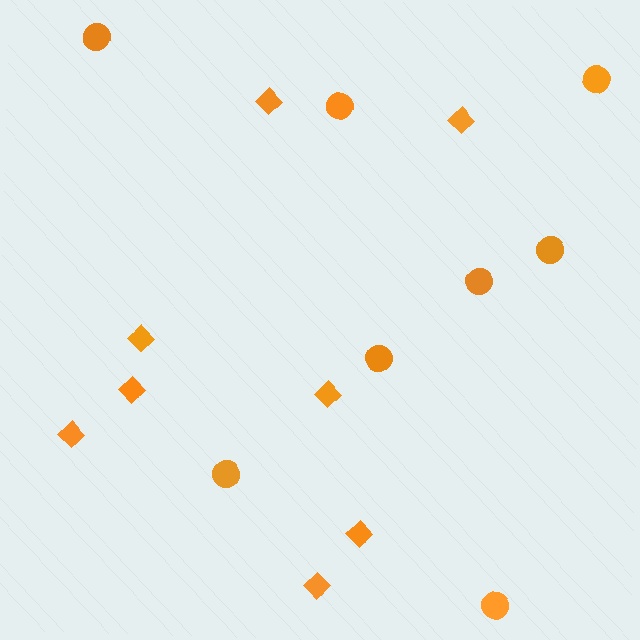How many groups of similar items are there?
There are 2 groups: one group of circles (8) and one group of diamonds (8).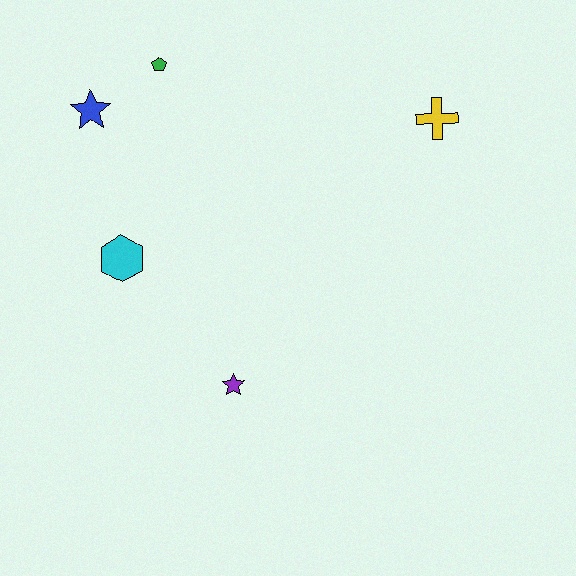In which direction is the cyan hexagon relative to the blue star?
The cyan hexagon is below the blue star.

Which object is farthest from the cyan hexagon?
The yellow cross is farthest from the cyan hexagon.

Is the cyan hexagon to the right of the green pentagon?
No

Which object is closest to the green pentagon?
The blue star is closest to the green pentagon.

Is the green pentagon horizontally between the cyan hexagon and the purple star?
Yes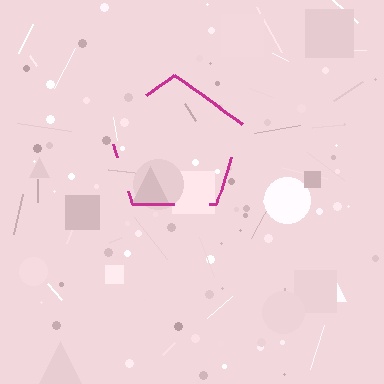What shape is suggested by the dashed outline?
The dashed outline suggests a pentagon.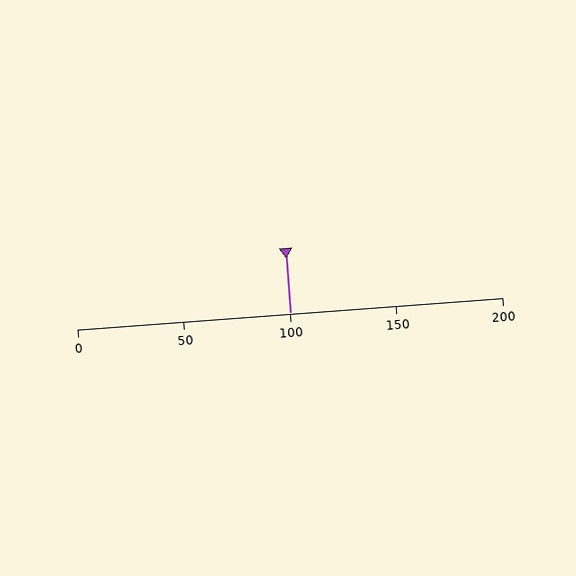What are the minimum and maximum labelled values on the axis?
The axis runs from 0 to 200.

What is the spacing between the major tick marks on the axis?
The major ticks are spaced 50 apart.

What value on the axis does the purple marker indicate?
The marker indicates approximately 100.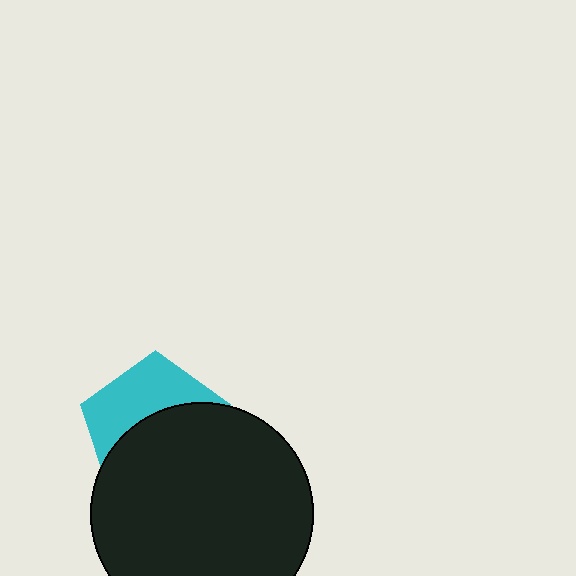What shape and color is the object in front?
The object in front is a black circle.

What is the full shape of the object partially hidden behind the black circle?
The partially hidden object is a cyan pentagon.